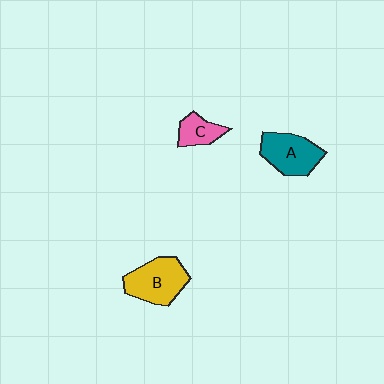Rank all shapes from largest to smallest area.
From largest to smallest: B (yellow), A (teal), C (pink).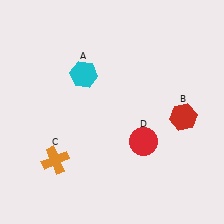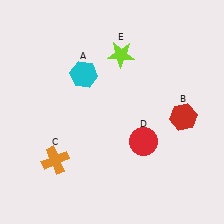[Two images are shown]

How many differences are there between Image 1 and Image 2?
There is 1 difference between the two images.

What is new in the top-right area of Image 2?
A lime star (E) was added in the top-right area of Image 2.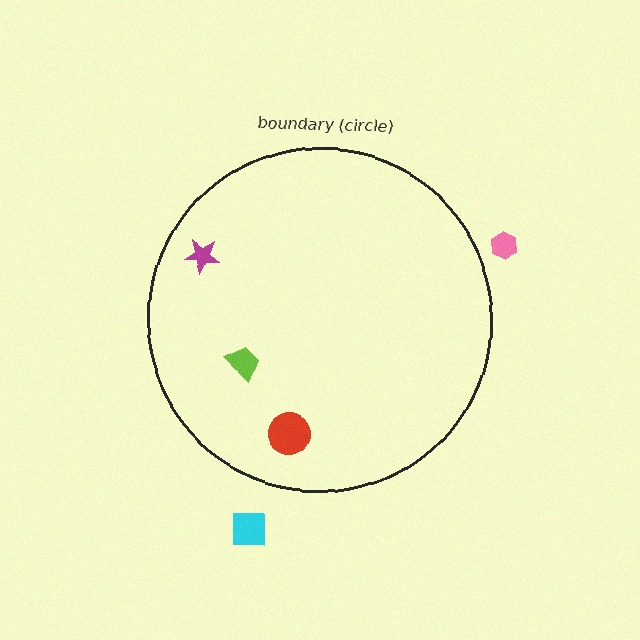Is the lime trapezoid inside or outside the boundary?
Inside.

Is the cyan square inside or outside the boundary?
Outside.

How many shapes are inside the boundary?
3 inside, 2 outside.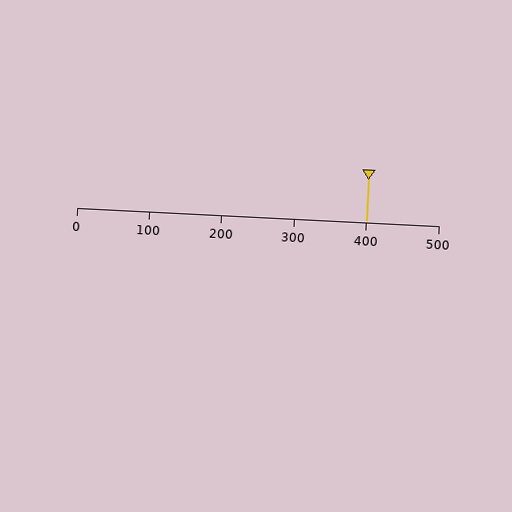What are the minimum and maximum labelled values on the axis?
The axis runs from 0 to 500.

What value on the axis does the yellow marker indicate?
The marker indicates approximately 400.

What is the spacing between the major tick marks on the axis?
The major ticks are spaced 100 apart.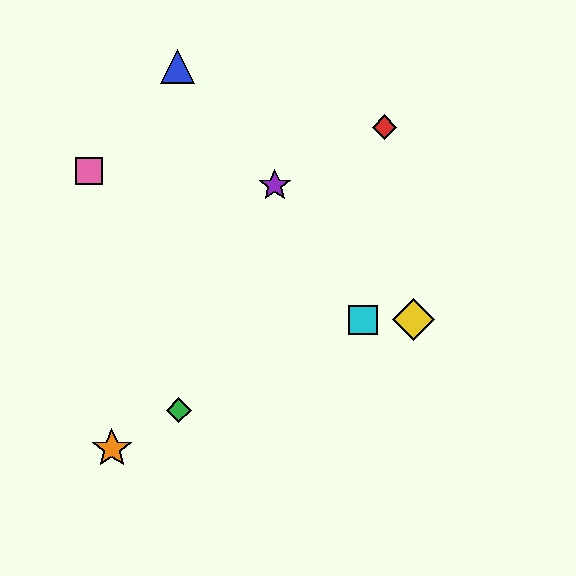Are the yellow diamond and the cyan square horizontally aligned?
Yes, both are at y≈320.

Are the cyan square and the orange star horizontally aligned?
No, the cyan square is at y≈320 and the orange star is at y≈448.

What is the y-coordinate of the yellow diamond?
The yellow diamond is at y≈320.